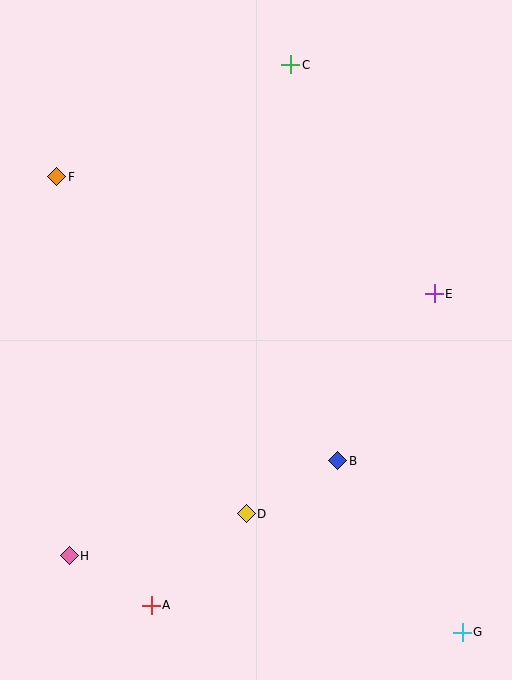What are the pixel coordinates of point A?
Point A is at (151, 606).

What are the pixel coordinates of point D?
Point D is at (246, 514).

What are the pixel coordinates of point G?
Point G is at (462, 632).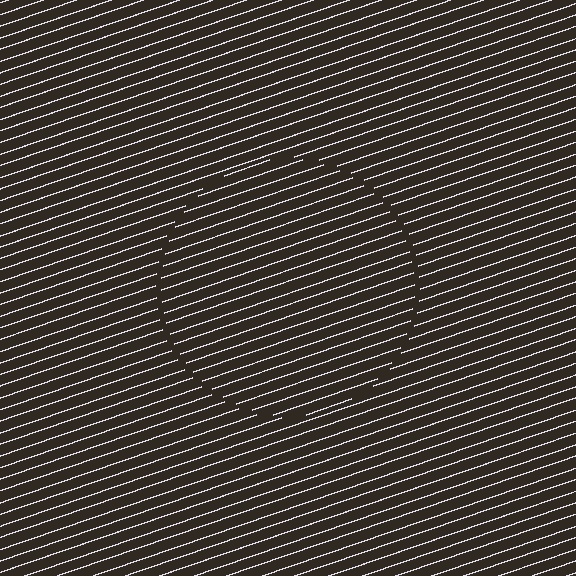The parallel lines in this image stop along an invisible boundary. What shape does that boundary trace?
An illusory circle. The interior of the shape contains the same grating, shifted by half a period — the contour is defined by the phase discontinuity where line-ends from the inner and outer gratings abut.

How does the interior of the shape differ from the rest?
The interior of the shape contains the same grating, shifted by half a period — the contour is defined by the phase discontinuity where line-ends from the inner and outer gratings abut.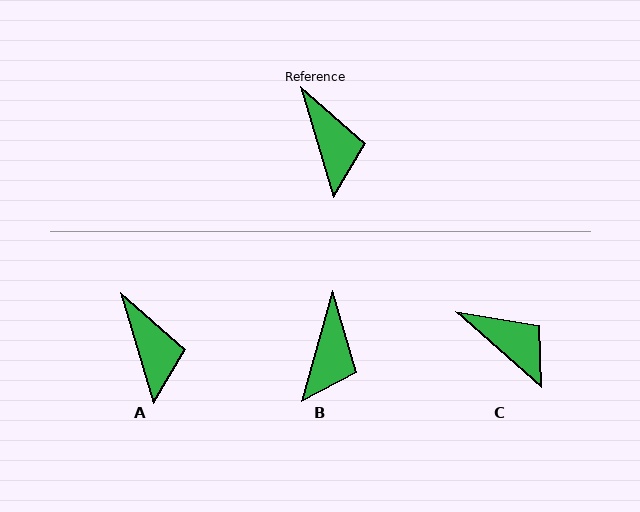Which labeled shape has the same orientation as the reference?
A.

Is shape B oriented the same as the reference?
No, it is off by about 32 degrees.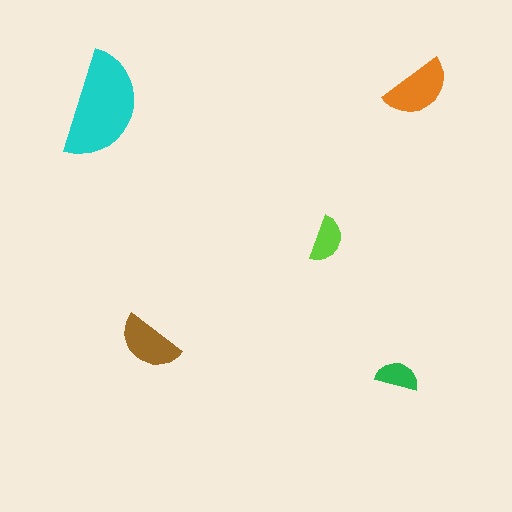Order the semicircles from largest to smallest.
the cyan one, the orange one, the brown one, the lime one, the green one.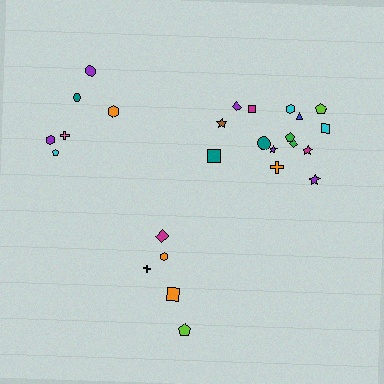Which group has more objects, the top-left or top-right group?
The top-right group.